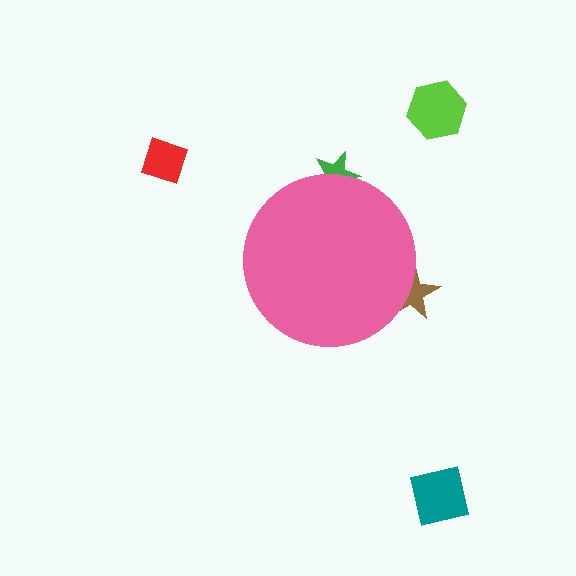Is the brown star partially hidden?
Yes, the brown star is partially hidden behind the pink circle.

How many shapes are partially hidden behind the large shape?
2 shapes are partially hidden.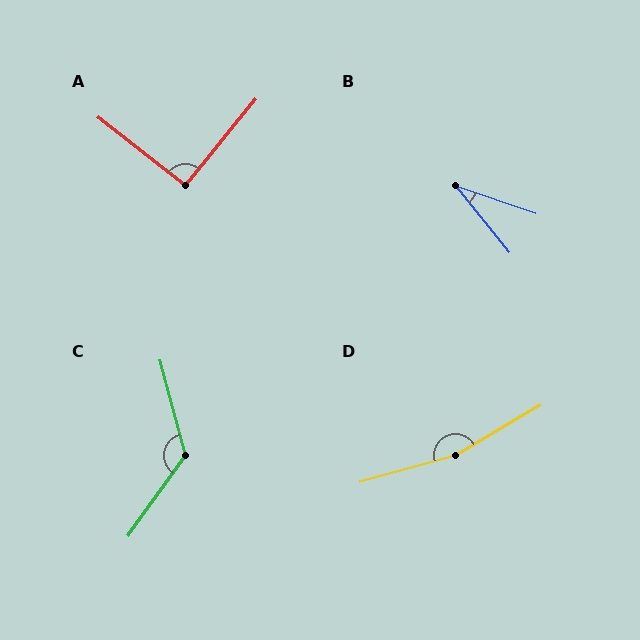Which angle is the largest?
D, at approximately 165 degrees.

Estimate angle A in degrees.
Approximately 91 degrees.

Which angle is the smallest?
B, at approximately 32 degrees.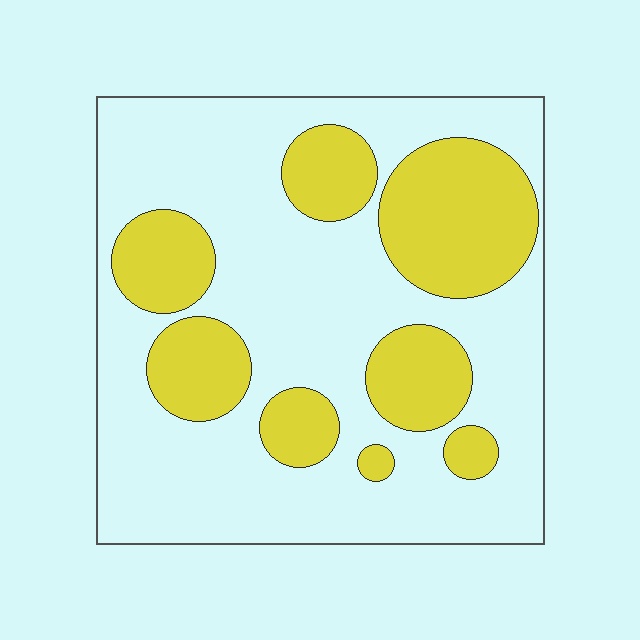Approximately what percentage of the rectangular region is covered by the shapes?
Approximately 30%.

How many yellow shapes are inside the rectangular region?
8.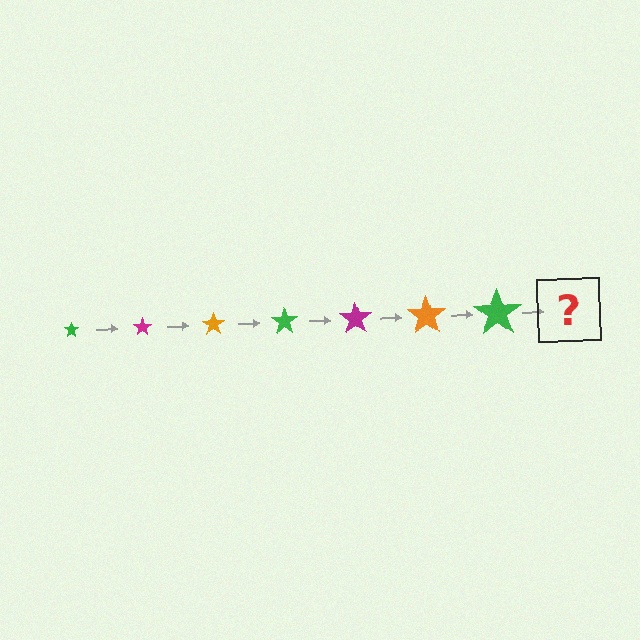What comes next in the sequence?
The next element should be a magenta star, larger than the previous one.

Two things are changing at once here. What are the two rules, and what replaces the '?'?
The two rules are that the star grows larger each step and the color cycles through green, magenta, and orange. The '?' should be a magenta star, larger than the previous one.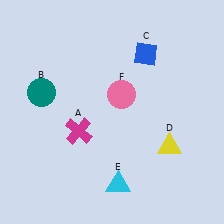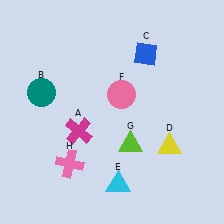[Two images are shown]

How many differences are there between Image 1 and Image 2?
There are 2 differences between the two images.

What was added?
A lime triangle (G), a pink cross (H) were added in Image 2.